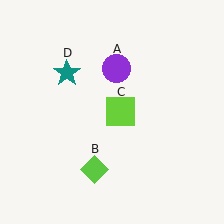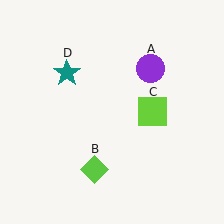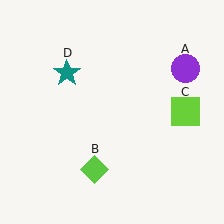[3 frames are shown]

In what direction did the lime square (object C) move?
The lime square (object C) moved right.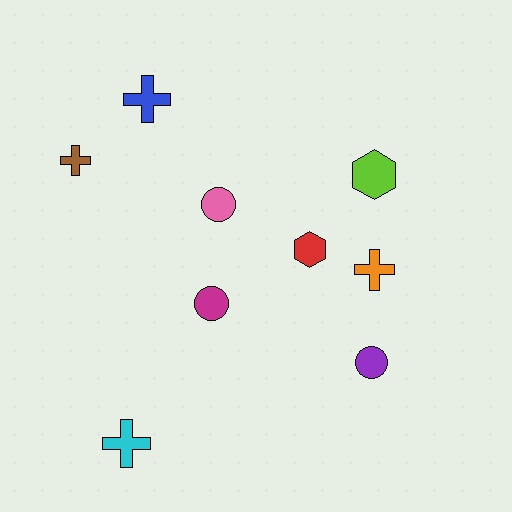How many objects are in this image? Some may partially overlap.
There are 9 objects.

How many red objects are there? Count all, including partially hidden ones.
There is 1 red object.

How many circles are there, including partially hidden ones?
There are 3 circles.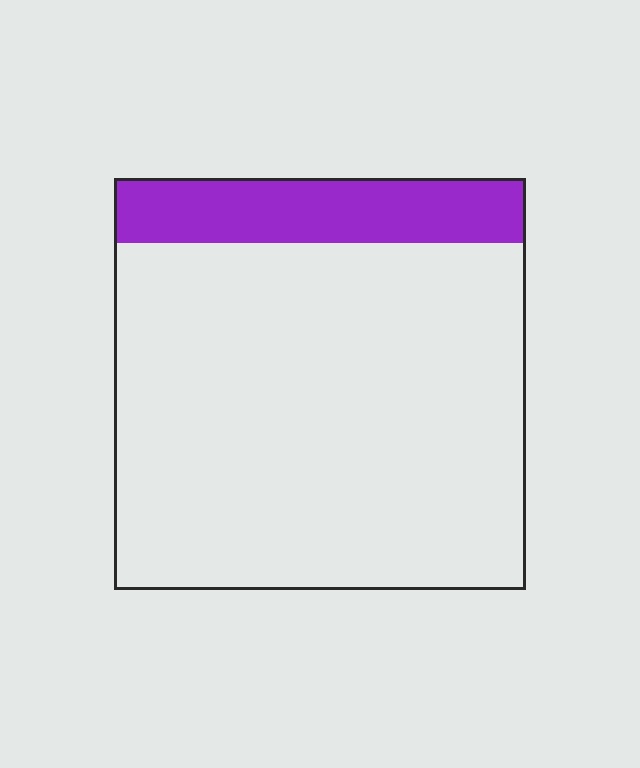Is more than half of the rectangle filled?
No.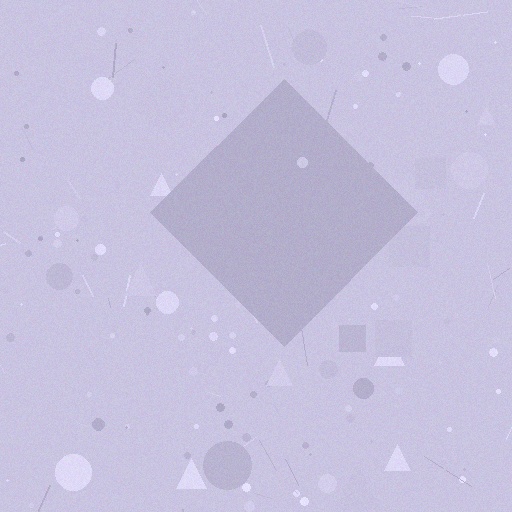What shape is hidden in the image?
A diamond is hidden in the image.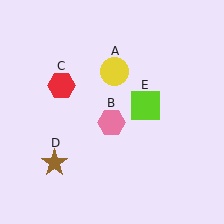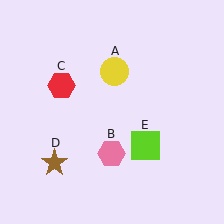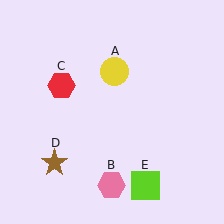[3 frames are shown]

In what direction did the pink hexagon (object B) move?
The pink hexagon (object B) moved down.